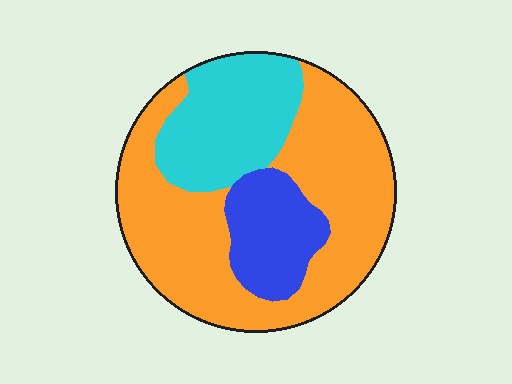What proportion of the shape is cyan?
Cyan covers 24% of the shape.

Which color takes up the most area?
Orange, at roughly 60%.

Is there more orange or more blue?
Orange.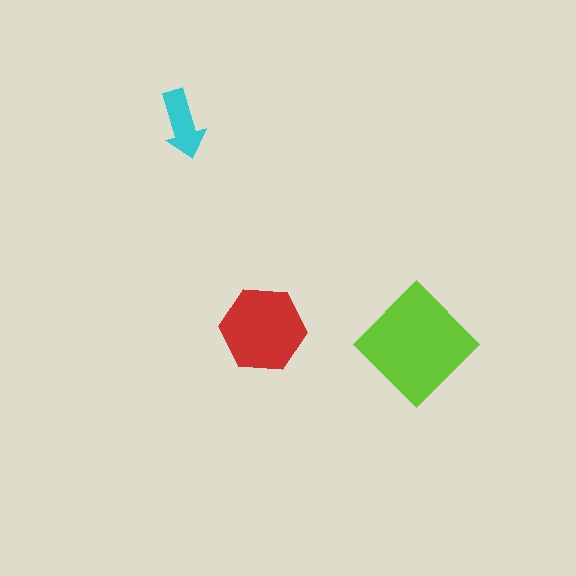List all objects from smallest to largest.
The cyan arrow, the red hexagon, the lime diamond.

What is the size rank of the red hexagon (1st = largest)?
2nd.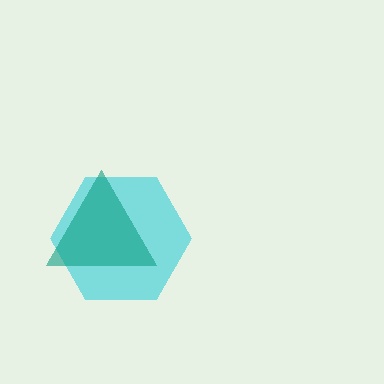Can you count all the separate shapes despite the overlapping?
Yes, there are 2 separate shapes.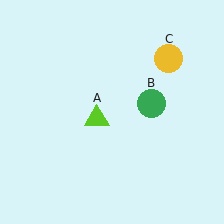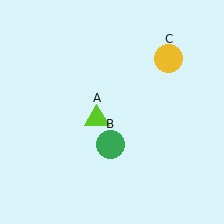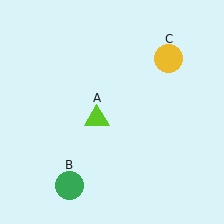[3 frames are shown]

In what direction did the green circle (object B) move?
The green circle (object B) moved down and to the left.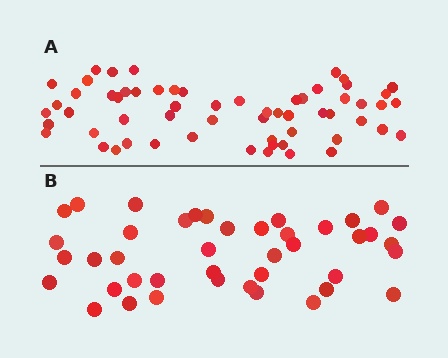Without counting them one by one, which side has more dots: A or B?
Region A (the top region) has more dots.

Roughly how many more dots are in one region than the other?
Region A has approximately 20 more dots than region B.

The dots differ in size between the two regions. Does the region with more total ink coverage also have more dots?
No. Region B has more total ink coverage because its dots are larger, but region A actually contains more individual dots. Total area can be misleading — the number of items is what matters here.